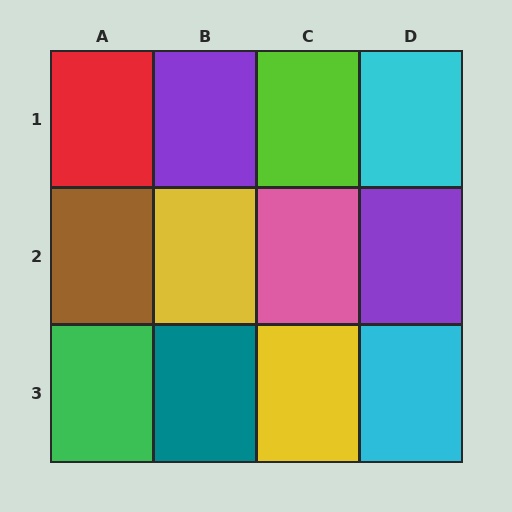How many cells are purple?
2 cells are purple.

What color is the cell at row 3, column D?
Cyan.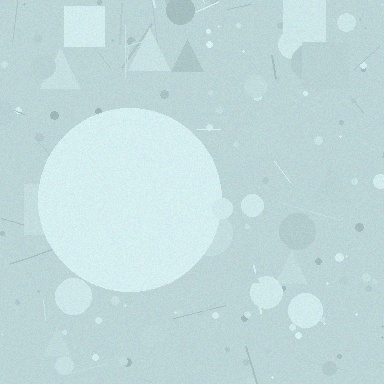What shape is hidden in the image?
A circle is hidden in the image.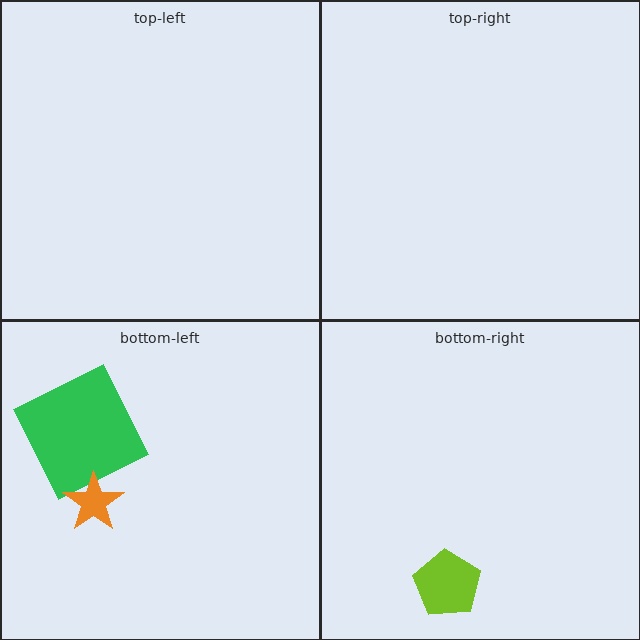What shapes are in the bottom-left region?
The green square, the orange star.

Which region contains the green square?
The bottom-left region.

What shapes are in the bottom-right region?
The lime pentagon.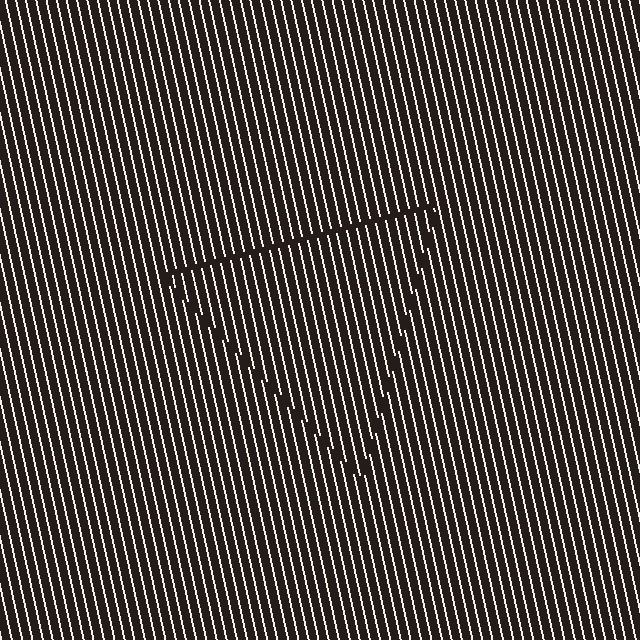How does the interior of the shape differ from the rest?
The interior of the shape contains the same grating, shifted by half a period — the contour is defined by the phase discontinuity where line-ends from the inner and outer gratings abut.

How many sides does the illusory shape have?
3 sides — the line-ends trace a triangle.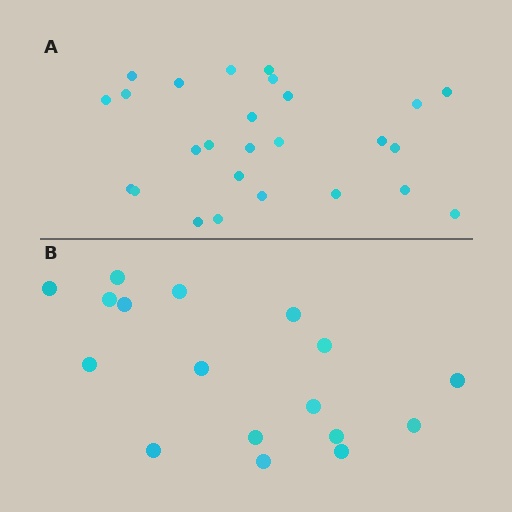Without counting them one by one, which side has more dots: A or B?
Region A (the top region) has more dots.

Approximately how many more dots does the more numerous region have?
Region A has roughly 8 or so more dots than region B.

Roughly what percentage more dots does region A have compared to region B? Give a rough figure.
About 55% more.